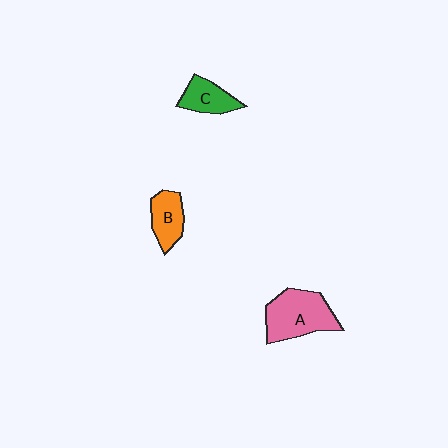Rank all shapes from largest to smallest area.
From largest to smallest: A (pink), B (orange), C (green).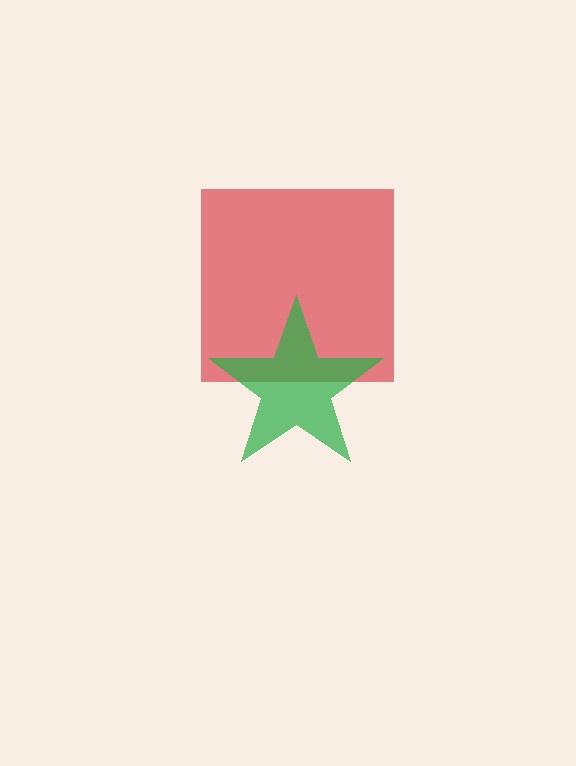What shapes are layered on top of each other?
The layered shapes are: a red square, a green star.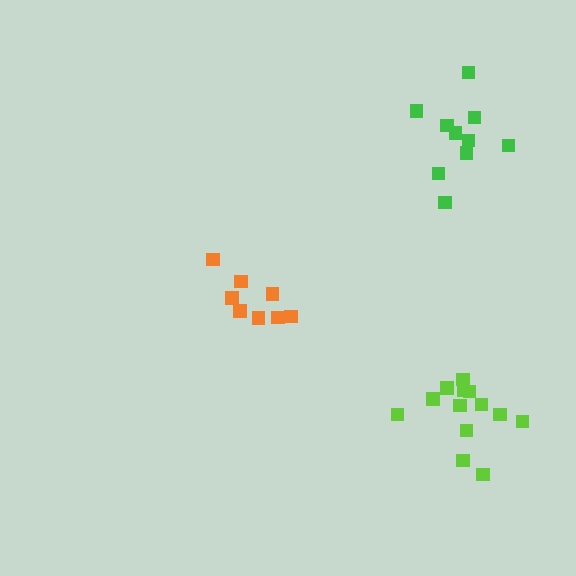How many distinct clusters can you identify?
There are 3 distinct clusters.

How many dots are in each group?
Group 1: 8 dots, Group 2: 10 dots, Group 3: 13 dots (31 total).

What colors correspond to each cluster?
The clusters are colored: orange, green, lime.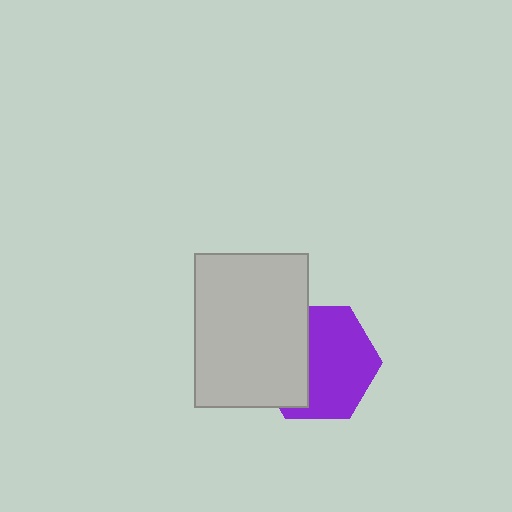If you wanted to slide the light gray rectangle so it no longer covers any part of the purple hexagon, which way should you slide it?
Slide it left — that is the most direct way to separate the two shapes.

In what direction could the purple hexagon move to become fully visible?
The purple hexagon could move right. That would shift it out from behind the light gray rectangle entirely.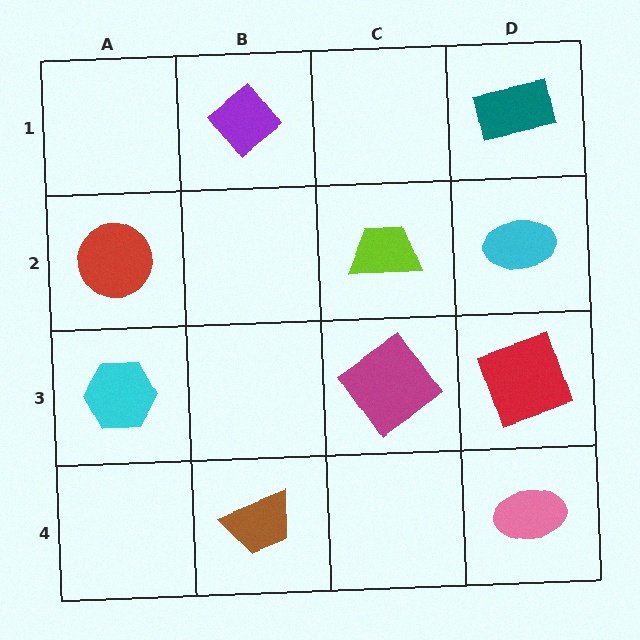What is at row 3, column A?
A cyan hexagon.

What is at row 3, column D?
A red square.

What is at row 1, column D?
A teal rectangle.